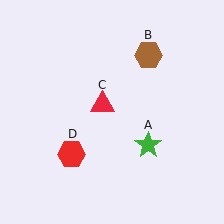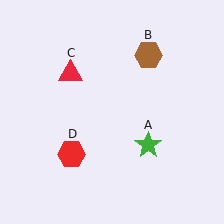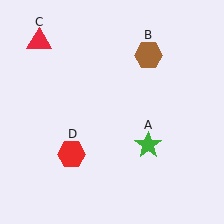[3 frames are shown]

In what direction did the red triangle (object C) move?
The red triangle (object C) moved up and to the left.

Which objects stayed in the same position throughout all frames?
Green star (object A) and brown hexagon (object B) and red hexagon (object D) remained stationary.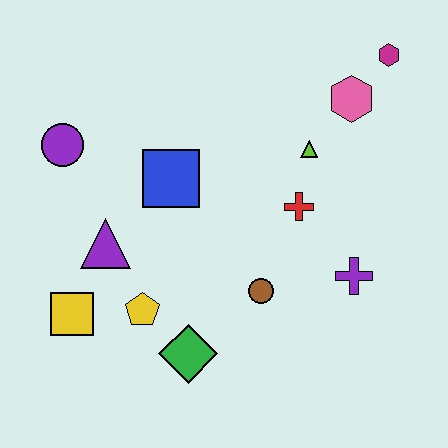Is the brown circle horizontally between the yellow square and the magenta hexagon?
Yes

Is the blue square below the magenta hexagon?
Yes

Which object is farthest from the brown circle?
The magenta hexagon is farthest from the brown circle.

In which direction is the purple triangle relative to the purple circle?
The purple triangle is below the purple circle.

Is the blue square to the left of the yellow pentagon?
No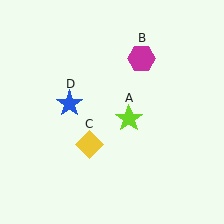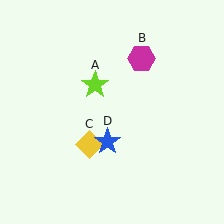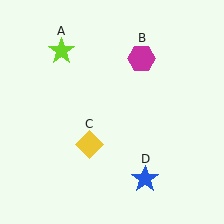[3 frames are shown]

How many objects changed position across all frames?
2 objects changed position: lime star (object A), blue star (object D).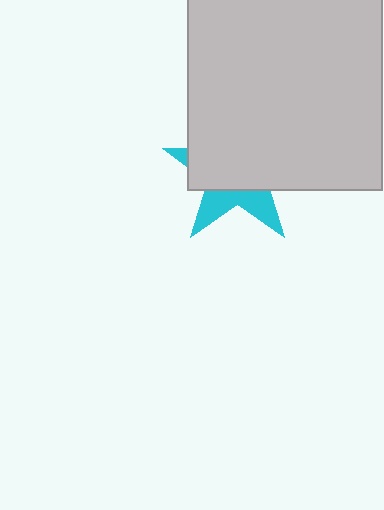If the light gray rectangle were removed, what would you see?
You would see the complete cyan star.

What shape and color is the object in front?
The object in front is a light gray rectangle.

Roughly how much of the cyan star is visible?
A small part of it is visible (roughly 32%).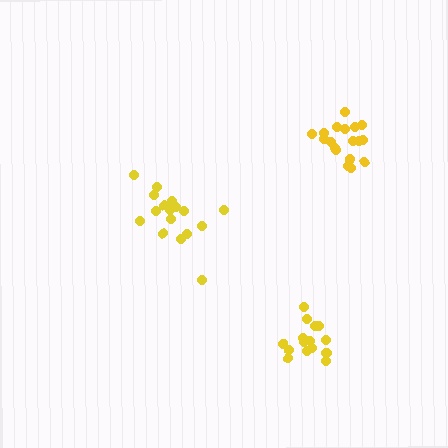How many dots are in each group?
Group 1: 17 dots, Group 2: 15 dots, Group 3: 18 dots (50 total).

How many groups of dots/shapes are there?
There are 3 groups.